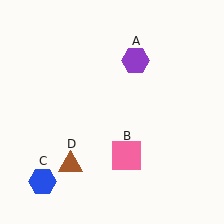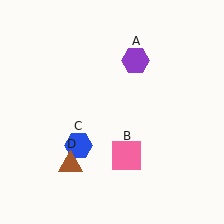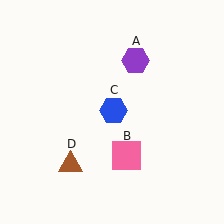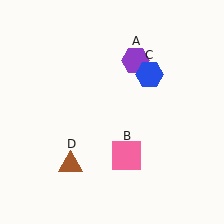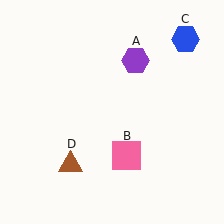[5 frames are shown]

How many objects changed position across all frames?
1 object changed position: blue hexagon (object C).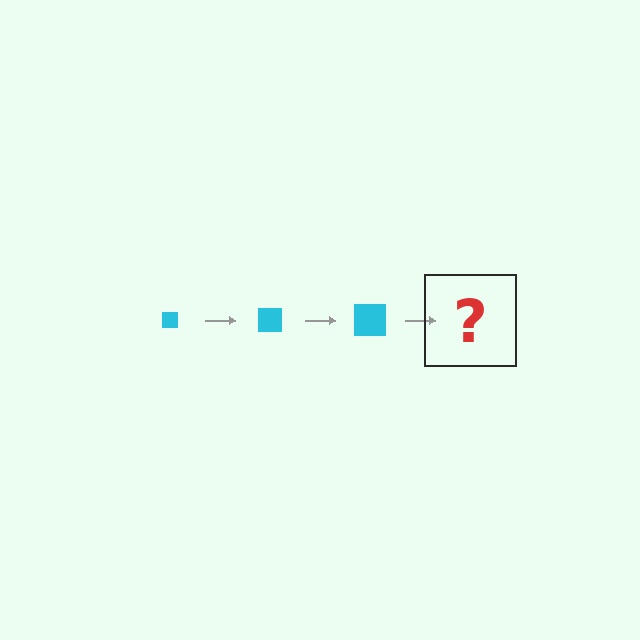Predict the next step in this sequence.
The next step is a cyan square, larger than the previous one.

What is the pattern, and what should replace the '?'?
The pattern is that the square gets progressively larger each step. The '?' should be a cyan square, larger than the previous one.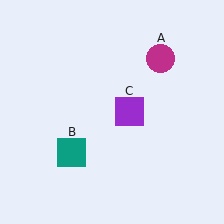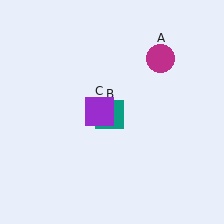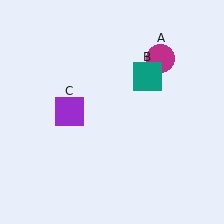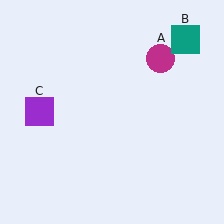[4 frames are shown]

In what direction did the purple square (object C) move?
The purple square (object C) moved left.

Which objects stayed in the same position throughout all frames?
Magenta circle (object A) remained stationary.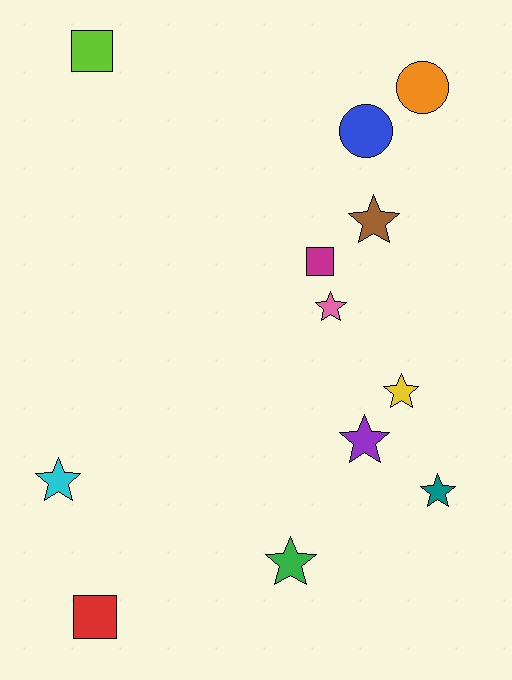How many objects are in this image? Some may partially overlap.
There are 12 objects.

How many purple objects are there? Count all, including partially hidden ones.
There is 1 purple object.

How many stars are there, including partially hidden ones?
There are 7 stars.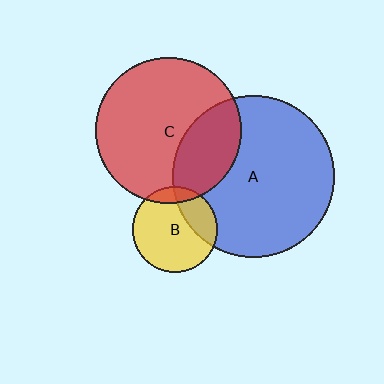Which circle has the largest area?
Circle A (blue).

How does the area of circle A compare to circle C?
Approximately 1.2 times.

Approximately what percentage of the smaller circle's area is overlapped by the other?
Approximately 10%.